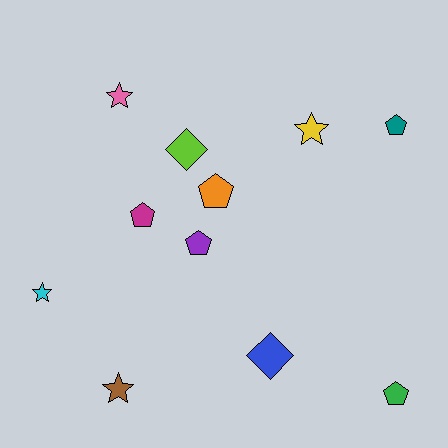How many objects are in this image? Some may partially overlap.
There are 11 objects.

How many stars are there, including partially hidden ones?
There are 4 stars.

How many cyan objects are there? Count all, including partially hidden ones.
There is 1 cyan object.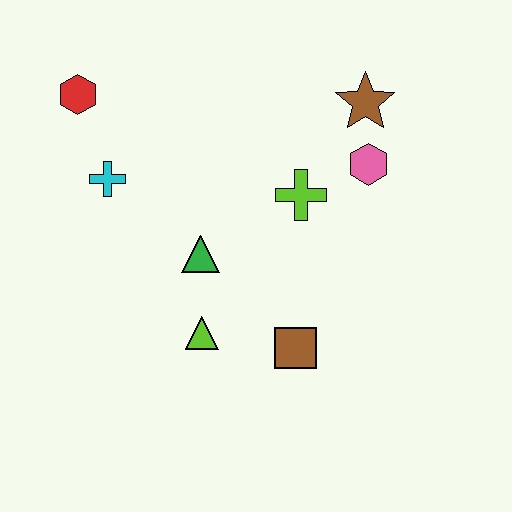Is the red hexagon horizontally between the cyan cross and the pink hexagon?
No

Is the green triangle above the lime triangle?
Yes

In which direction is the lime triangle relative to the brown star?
The lime triangle is below the brown star.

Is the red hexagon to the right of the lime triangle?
No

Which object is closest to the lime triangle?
The green triangle is closest to the lime triangle.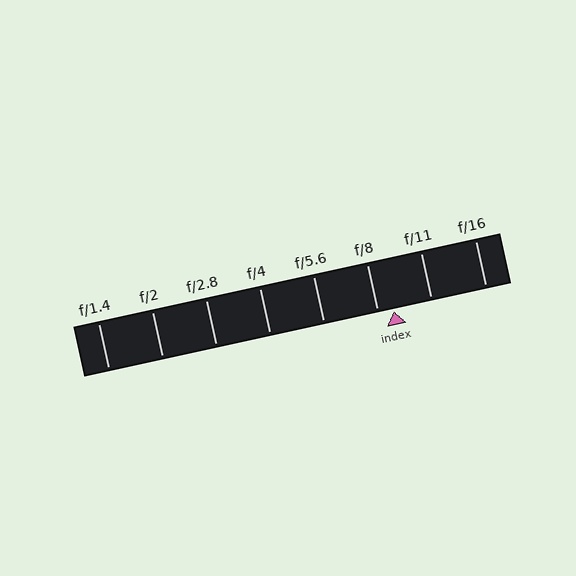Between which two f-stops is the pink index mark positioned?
The index mark is between f/8 and f/11.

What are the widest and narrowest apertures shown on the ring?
The widest aperture shown is f/1.4 and the narrowest is f/16.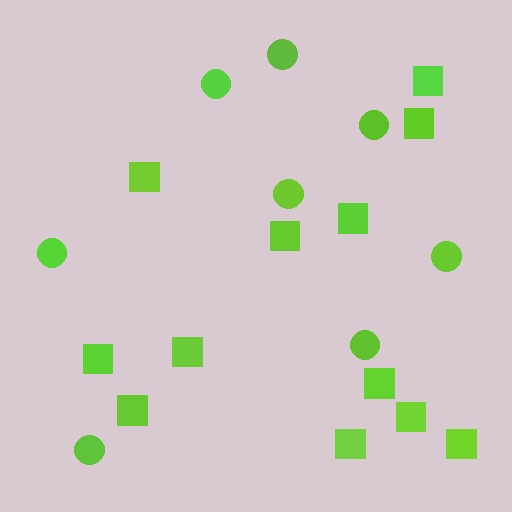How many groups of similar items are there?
There are 2 groups: one group of circles (8) and one group of squares (12).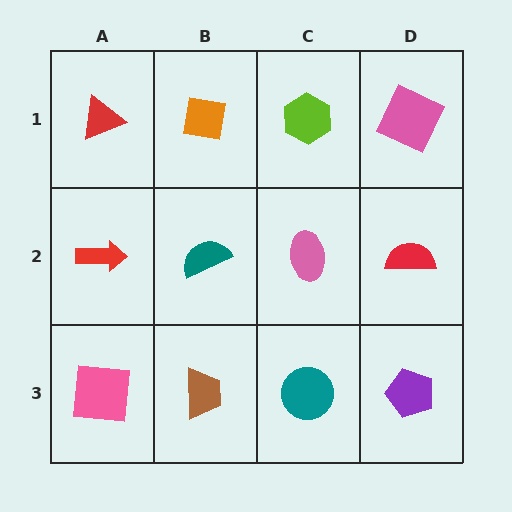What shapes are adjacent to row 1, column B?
A teal semicircle (row 2, column B), a red triangle (row 1, column A), a lime hexagon (row 1, column C).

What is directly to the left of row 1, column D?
A lime hexagon.